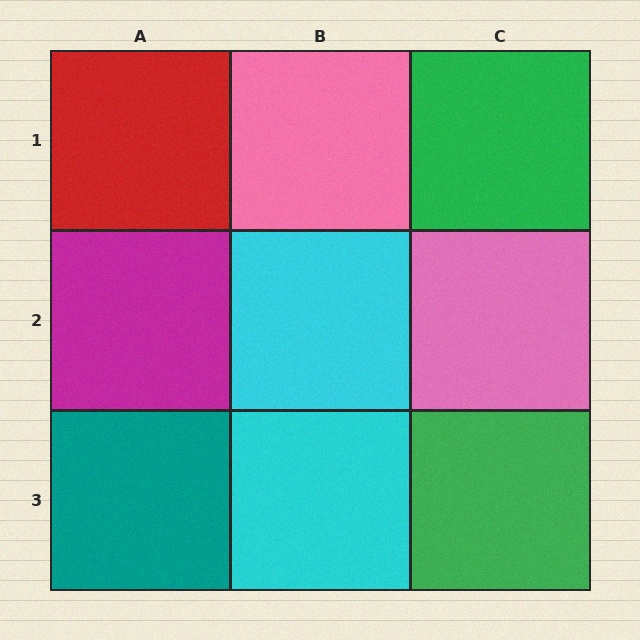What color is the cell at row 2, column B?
Cyan.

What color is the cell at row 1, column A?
Red.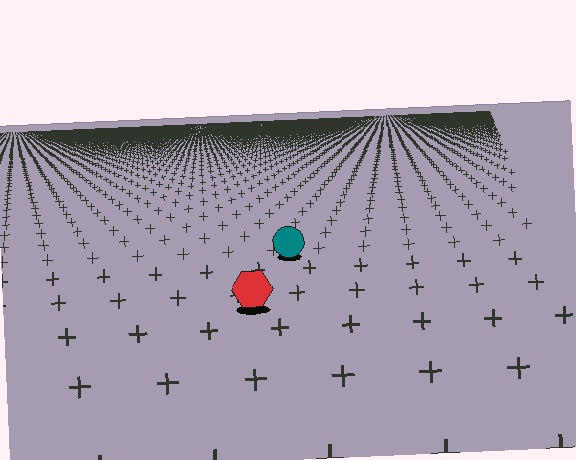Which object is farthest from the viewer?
The teal circle is farthest from the viewer. It appears smaller and the ground texture around it is denser.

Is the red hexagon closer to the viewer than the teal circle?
Yes. The red hexagon is closer — you can tell from the texture gradient: the ground texture is coarser near it.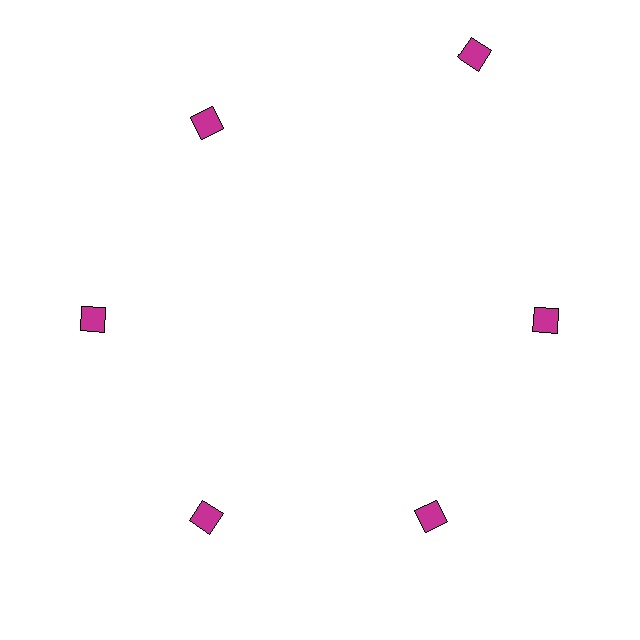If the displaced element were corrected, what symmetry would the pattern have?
It would have 6-fold rotational symmetry — the pattern would map onto itself every 60 degrees.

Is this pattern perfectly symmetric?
No. The 6 magenta diamonds are arranged in a ring, but one element near the 1 o'clock position is pushed outward from the center, breaking the 6-fold rotational symmetry.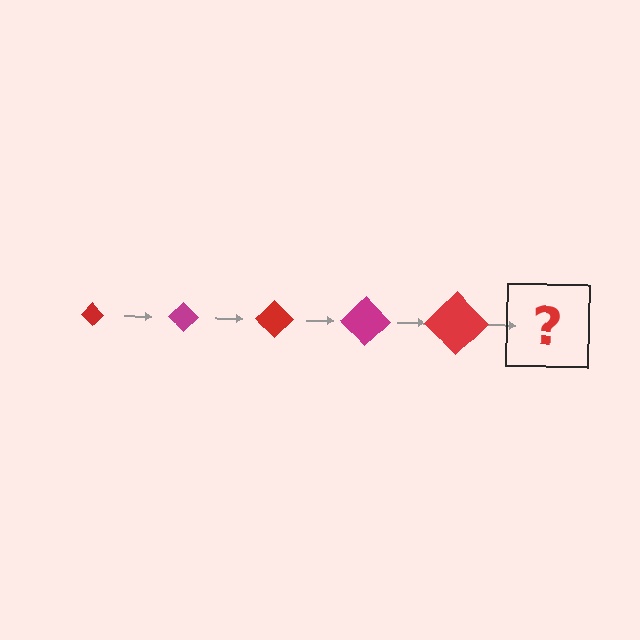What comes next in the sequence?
The next element should be a magenta diamond, larger than the previous one.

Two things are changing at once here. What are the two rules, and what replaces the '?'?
The two rules are that the diamond grows larger each step and the color cycles through red and magenta. The '?' should be a magenta diamond, larger than the previous one.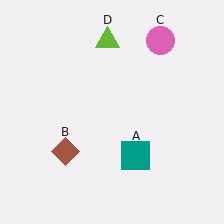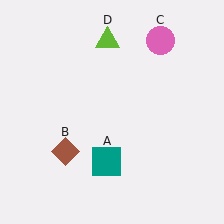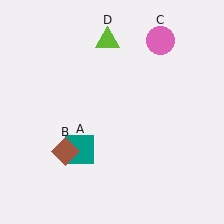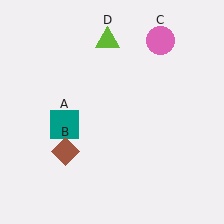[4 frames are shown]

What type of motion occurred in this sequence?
The teal square (object A) rotated clockwise around the center of the scene.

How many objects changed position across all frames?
1 object changed position: teal square (object A).